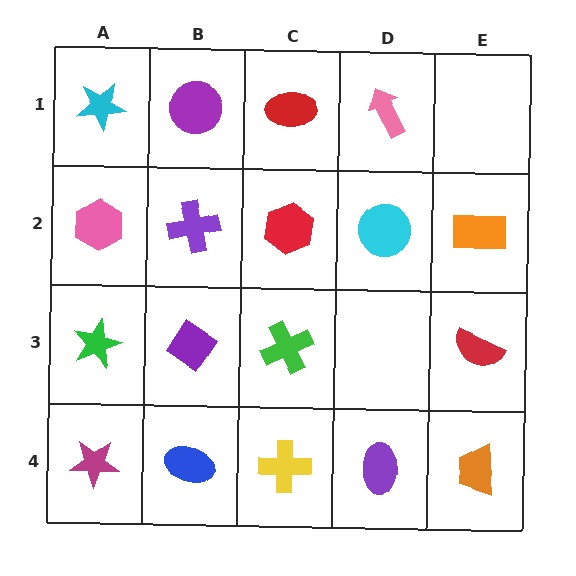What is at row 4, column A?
A magenta star.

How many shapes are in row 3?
4 shapes.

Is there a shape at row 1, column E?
No, that cell is empty.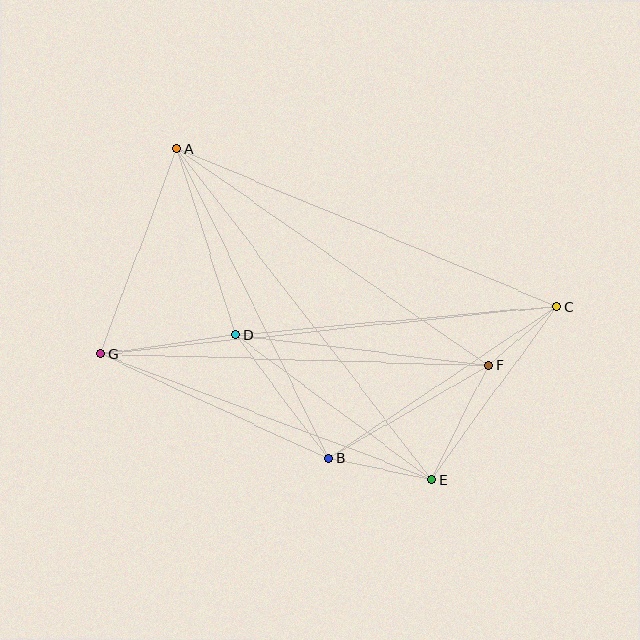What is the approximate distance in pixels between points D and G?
The distance between D and G is approximately 136 pixels.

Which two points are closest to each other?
Points C and F are closest to each other.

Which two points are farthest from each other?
Points C and G are farthest from each other.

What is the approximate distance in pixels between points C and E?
The distance between C and E is approximately 213 pixels.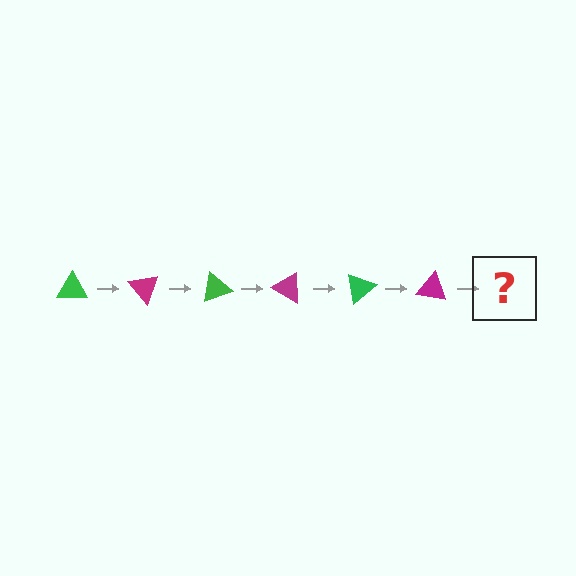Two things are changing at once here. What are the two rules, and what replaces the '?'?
The two rules are that it rotates 50 degrees each step and the color cycles through green and magenta. The '?' should be a green triangle, rotated 300 degrees from the start.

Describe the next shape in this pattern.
It should be a green triangle, rotated 300 degrees from the start.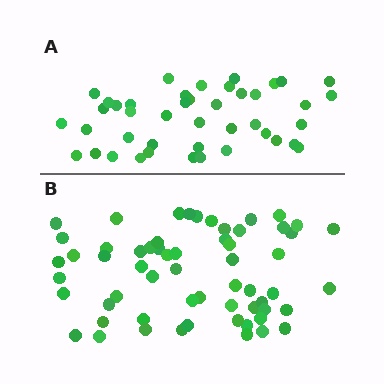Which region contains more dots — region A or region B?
Region B (the bottom region) has more dots.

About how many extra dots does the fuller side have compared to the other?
Region B has approximately 15 more dots than region A.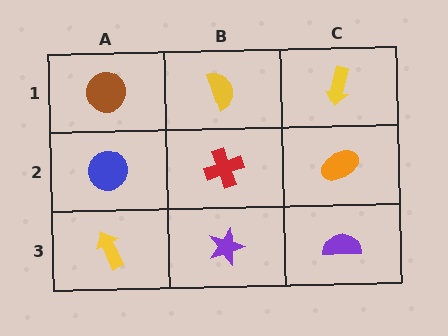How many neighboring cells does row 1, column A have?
2.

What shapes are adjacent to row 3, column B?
A red cross (row 2, column B), a yellow arrow (row 3, column A), a purple semicircle (row 3, column C).